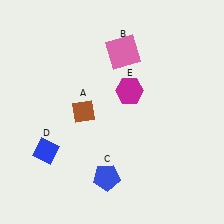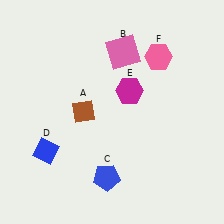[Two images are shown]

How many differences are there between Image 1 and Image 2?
There is 1 difference between the two images.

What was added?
A pink hexagon (F) was added in Image 2.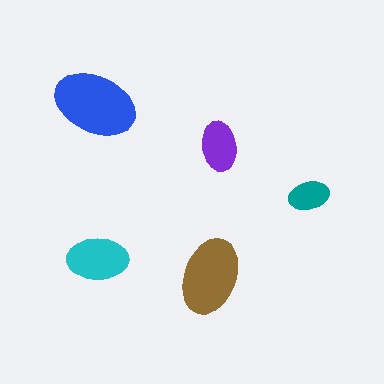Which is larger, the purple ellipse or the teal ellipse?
The purple one.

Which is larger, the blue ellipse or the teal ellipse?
The blue one.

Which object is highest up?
The blue ellipse is topmost.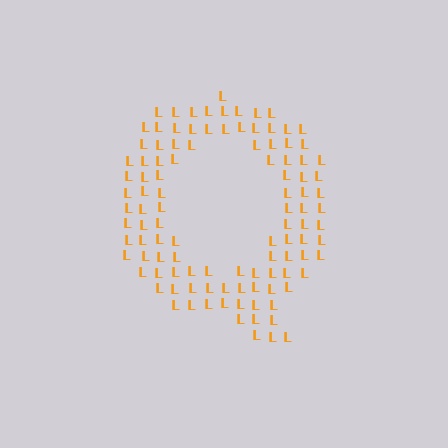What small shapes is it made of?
It is made of small letter L's.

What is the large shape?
The large shape is the letter Q.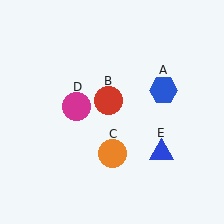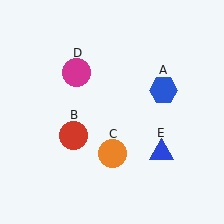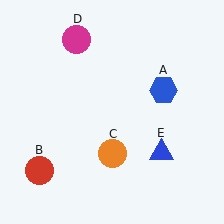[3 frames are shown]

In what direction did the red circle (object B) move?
The red circle (object B) moved down and to the left.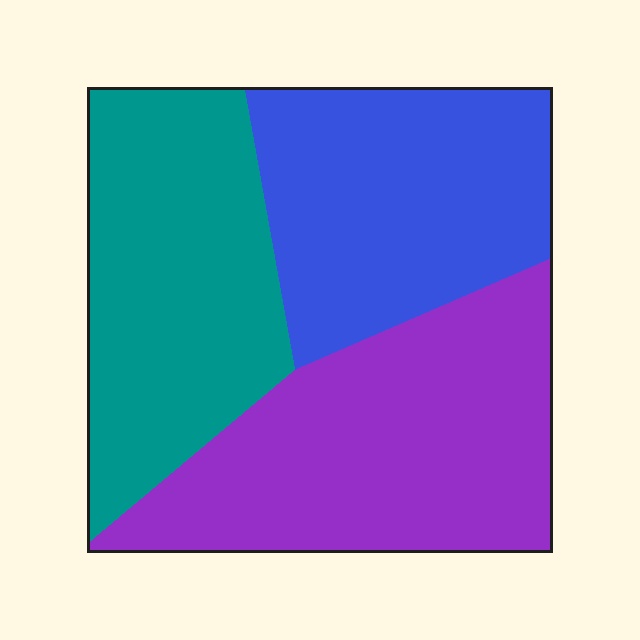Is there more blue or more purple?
Purple.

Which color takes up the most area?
Purple, at roughly 40%.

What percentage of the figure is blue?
Blue takes up about one third (1/3) of the figure.